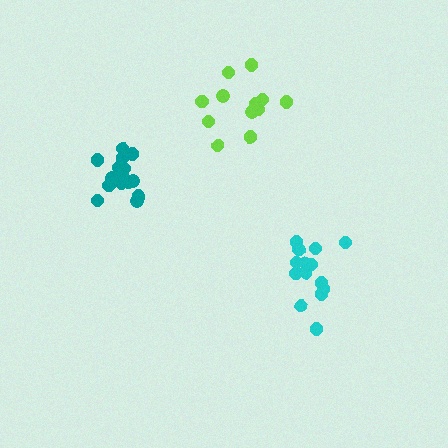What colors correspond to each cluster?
The clusters are colored: lime, cyan, teal.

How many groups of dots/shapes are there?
There are 3 groups.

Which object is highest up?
The lime cluster is topmost.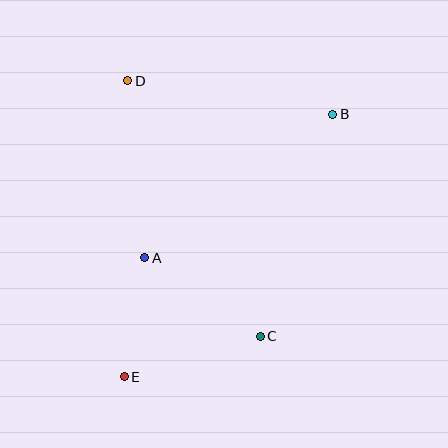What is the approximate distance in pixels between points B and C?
The distance between B and C is approximately 233 pixels.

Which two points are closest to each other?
Points A and E are closest to each other.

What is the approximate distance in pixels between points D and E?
The distance between D and E is approximately 296 pixels.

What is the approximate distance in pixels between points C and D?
The distance between C and D is approximately 288 pixels.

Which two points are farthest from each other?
Points B and E are farthest from each other.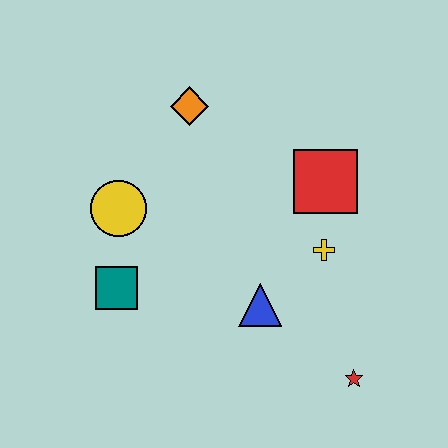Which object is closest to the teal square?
The yellow circle is closest to the teal square.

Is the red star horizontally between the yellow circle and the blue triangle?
No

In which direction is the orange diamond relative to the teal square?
The orange diamond is above the teal square.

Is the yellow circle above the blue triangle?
Yes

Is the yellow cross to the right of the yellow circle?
Yes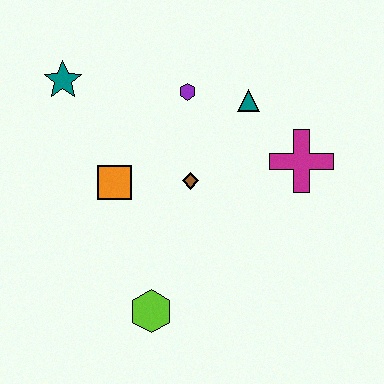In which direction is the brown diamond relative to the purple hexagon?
The brown diamond is below the purple hexagon.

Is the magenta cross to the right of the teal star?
Yes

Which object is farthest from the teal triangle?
The lime hexagon is farthest from the teal triangle.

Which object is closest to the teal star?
The orange square is closest to the teal star.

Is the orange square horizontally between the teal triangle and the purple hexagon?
No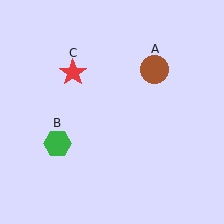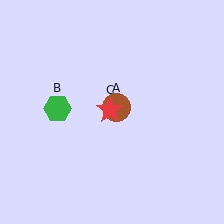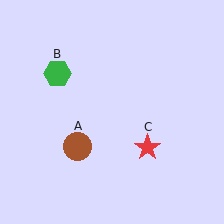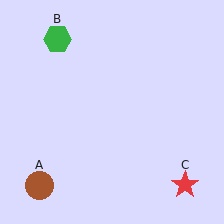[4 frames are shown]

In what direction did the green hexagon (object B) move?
The green hexagon (object B) moved up.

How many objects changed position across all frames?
3 objects changed position: brown circle (object A), green hexagon (object B), red star (object C).